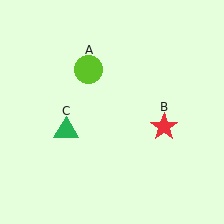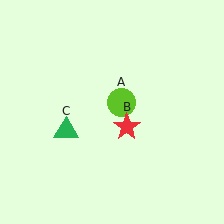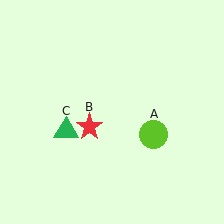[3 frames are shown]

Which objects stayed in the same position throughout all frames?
Green triangle (object C) remained stationary.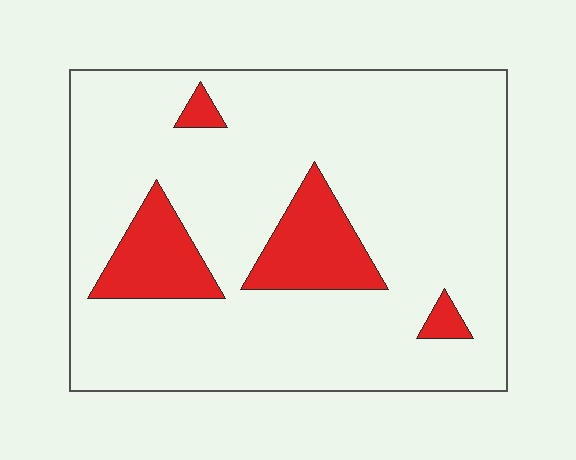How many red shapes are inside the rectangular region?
4.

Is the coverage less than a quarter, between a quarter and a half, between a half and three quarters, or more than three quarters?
Less than a quarter.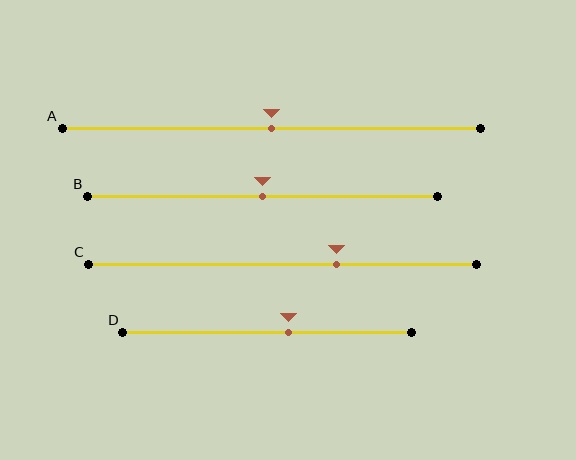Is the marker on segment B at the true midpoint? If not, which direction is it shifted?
Yes, the marker on segment B is at the true midpoint.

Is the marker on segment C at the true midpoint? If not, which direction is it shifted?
No, the marker on segment C is shifted to the right by about 14% of the segment length.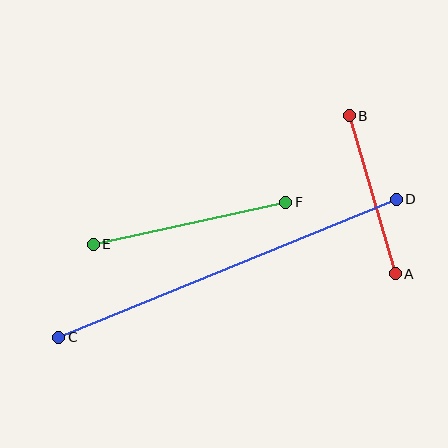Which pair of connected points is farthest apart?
Points C and D are farthest apart.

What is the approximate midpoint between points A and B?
The midpoint is at approximately (372, 195) pixels.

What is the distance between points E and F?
The distance is approximately 197 pixels.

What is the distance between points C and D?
The distance is approximately 365 pixels.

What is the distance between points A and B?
The distance is approximately 165 pixels.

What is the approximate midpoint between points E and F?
The midpoint is at approximately (189, 223) pixels.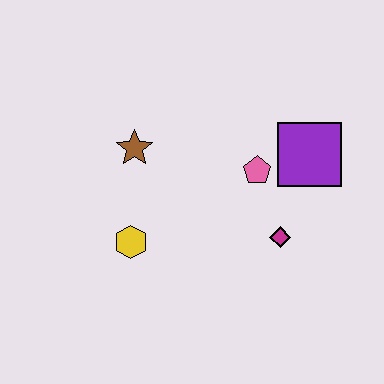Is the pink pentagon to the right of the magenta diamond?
No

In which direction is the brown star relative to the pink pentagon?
The brown star is to the left of the pink pentagon.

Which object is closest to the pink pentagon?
The purple square is closest to the pink pentagon.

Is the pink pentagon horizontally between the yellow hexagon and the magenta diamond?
Yes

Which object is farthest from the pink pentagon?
The yellow hexagon is farthest from the pink pentagon.